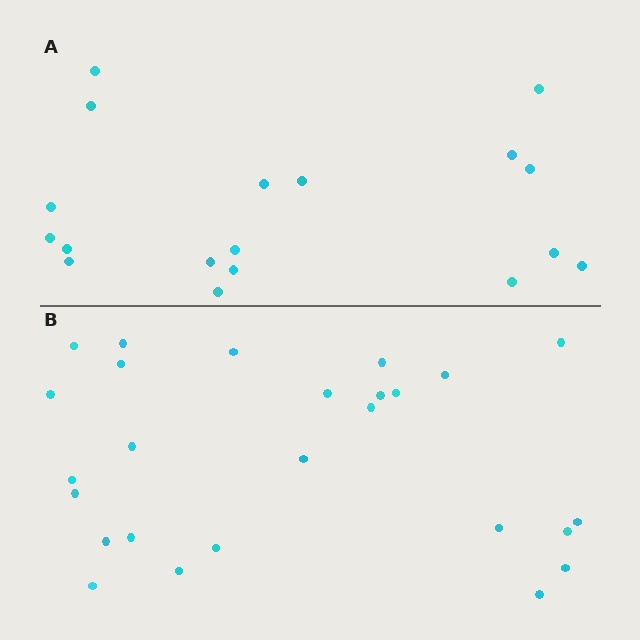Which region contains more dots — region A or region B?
Region B (the bottom region) has more dots.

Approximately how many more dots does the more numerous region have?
Region B has roughly 8 or so more dots than region A.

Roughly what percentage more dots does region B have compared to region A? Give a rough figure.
About 45% more.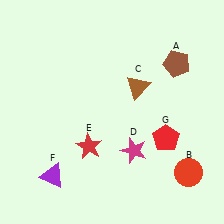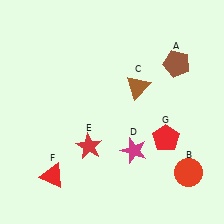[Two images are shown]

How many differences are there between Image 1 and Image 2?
There is 1 difference between the two images.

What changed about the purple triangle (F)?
In Image 1, F is purple. In Image 2, it changed to red.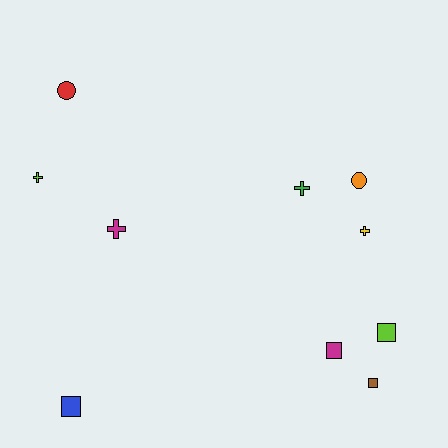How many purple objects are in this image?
There are no purple objects.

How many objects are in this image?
There are 10 objects.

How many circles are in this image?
There are 2 circles.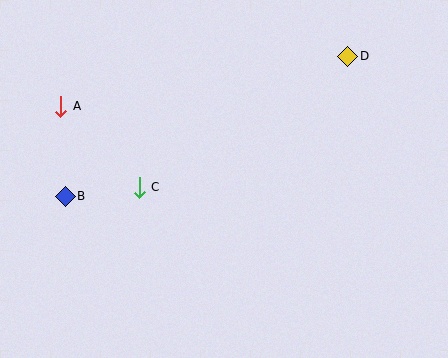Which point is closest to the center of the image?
Point C at (139, 187) is closest to the center.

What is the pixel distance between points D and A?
The distance between D and A is 291 pixels.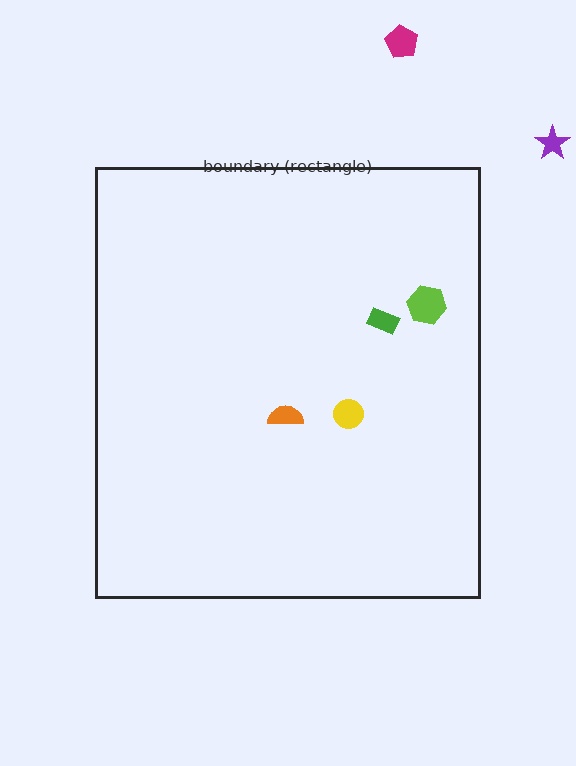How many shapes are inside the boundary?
4 inside, 2 outside.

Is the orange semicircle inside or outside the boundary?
Inside.